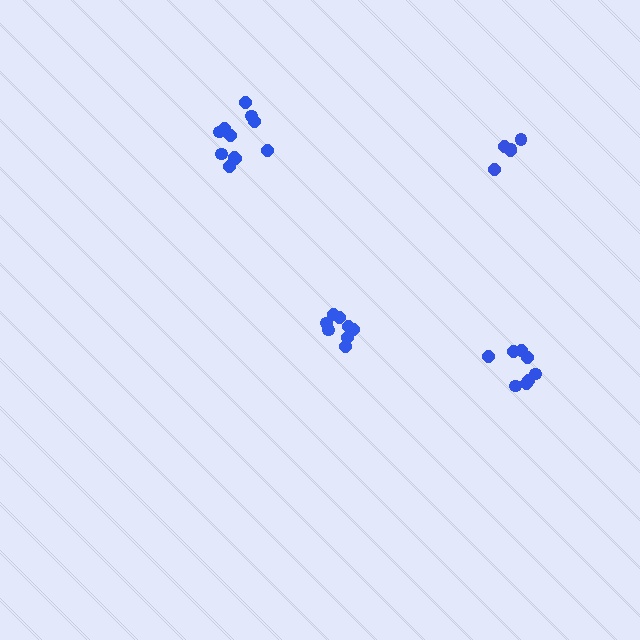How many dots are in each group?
Group 1: 11 dots, Group 2: 8 dots, Group 3: 8 dots, Group 4: 5 dots (32 total).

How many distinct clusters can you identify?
There are 4 distinct clusters.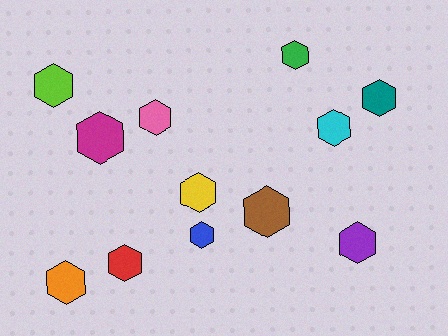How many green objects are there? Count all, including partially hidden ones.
There is 1 green object.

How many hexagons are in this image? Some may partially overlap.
There are 12 hexagons.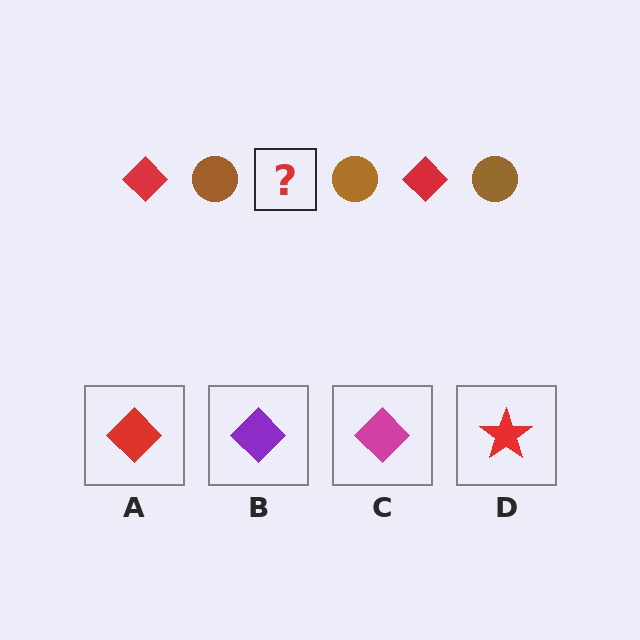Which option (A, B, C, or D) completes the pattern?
A.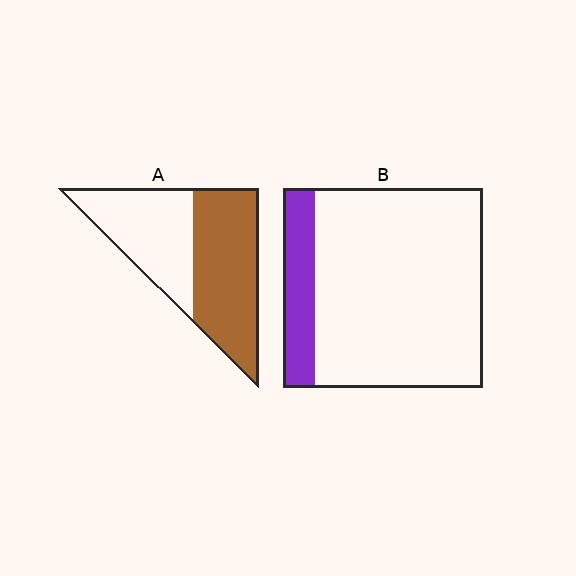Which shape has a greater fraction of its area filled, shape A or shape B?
Shape A.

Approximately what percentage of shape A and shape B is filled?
A is approximately 55% and B is approximately 15%.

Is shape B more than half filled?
No.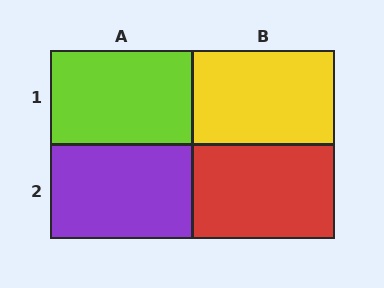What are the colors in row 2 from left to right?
Purple, red.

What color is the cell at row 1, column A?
Lime.